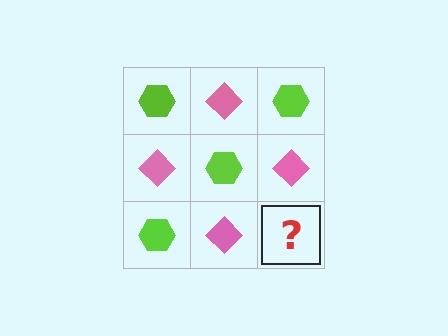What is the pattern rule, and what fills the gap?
The rule is that it alternates lime hexagon and pink diamond in a checkerboard pattern. The gap should be filled with a lime hexagon.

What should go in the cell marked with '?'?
The missing cell should contain a lime hexagon.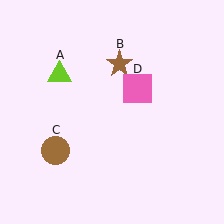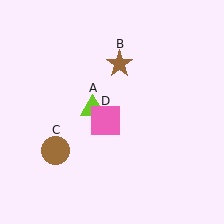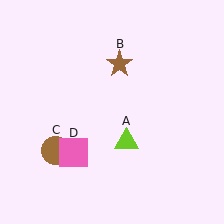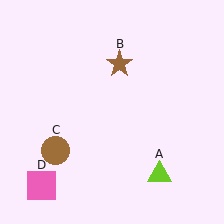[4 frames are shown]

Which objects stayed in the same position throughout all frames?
Brown star (object B) and brown circle (object C) remained stationary.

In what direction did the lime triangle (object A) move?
The lime triangle (object A) moved down and to the right.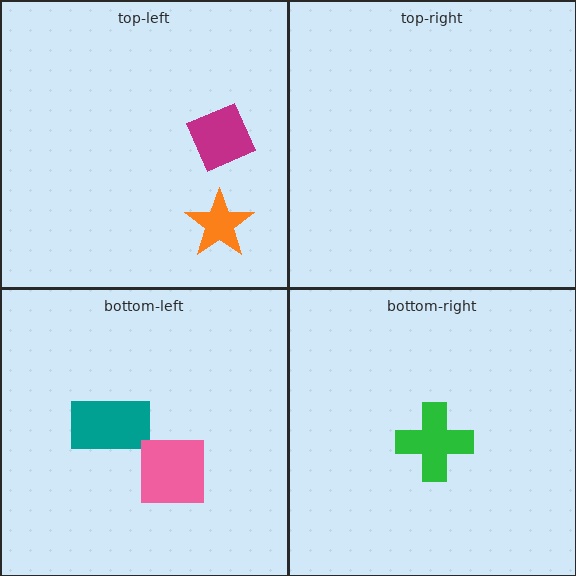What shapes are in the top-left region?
The magenta diamond, the orange star.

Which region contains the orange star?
The top-left region.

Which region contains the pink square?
The bottom-left region.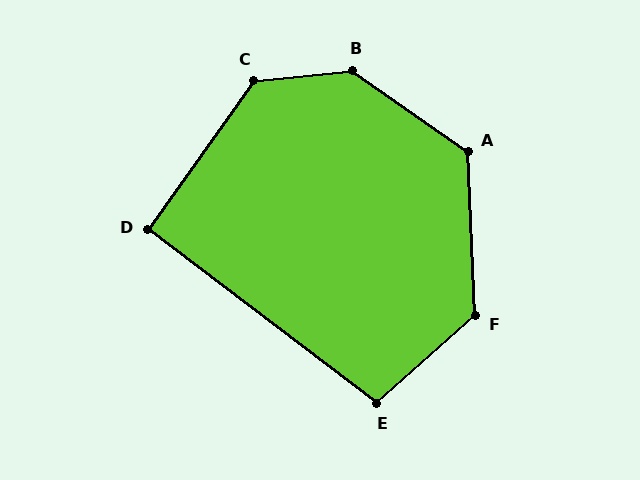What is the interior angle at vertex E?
Approximately 101 degrees (obtuse).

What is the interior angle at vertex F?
Approximately 129 degrees (obtuse).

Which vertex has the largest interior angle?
B, at approximately 139 degrees.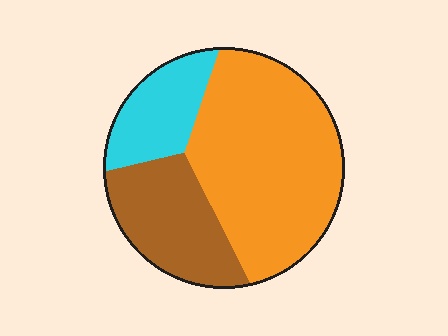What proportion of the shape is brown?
Brown takes up between a quarter and a half of the shape.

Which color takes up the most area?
Orange, at roughly 55%.